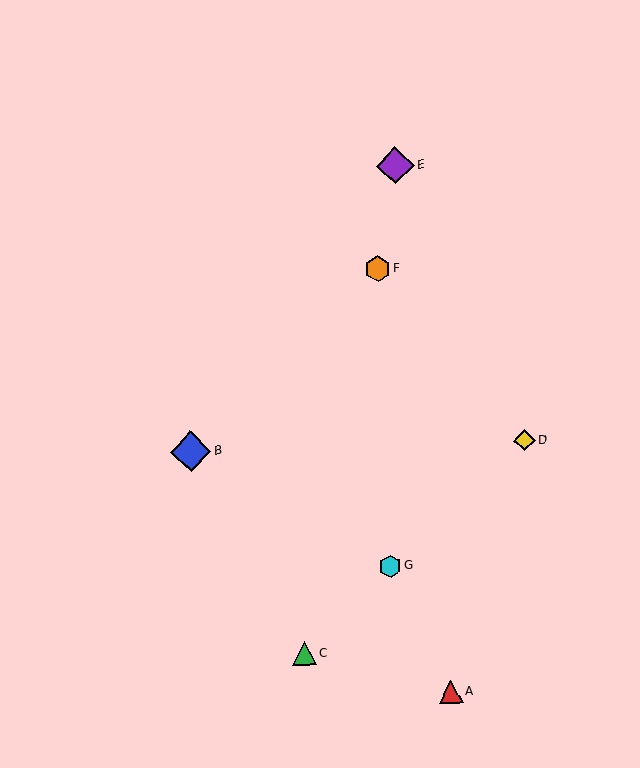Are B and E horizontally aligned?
No, B is at y≈452 and E is at y≈166.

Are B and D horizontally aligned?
Yes, both are at y≈452.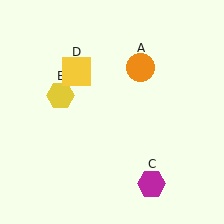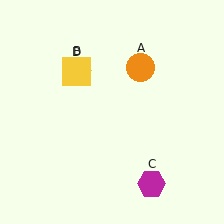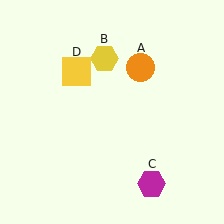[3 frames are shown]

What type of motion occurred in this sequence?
The yellow hexagon (object B) rotated clockwise around the center of the scene.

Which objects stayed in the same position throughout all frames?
Orange circle (object A) and magenta hexagon (object C) and yellow square (object D) remained stationary.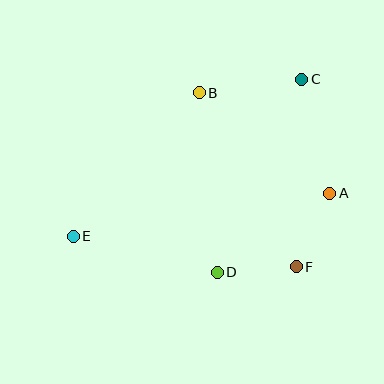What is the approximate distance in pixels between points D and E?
The distance between D and E is approximately 148 pixels.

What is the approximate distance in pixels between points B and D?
The distance between B and D is approximately 181 pixels.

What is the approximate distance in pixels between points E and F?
The distance between E and F is approximately 225 pixels.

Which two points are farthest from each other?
Points C and E are farthest from each other.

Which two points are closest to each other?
Points D and F are closest to each other.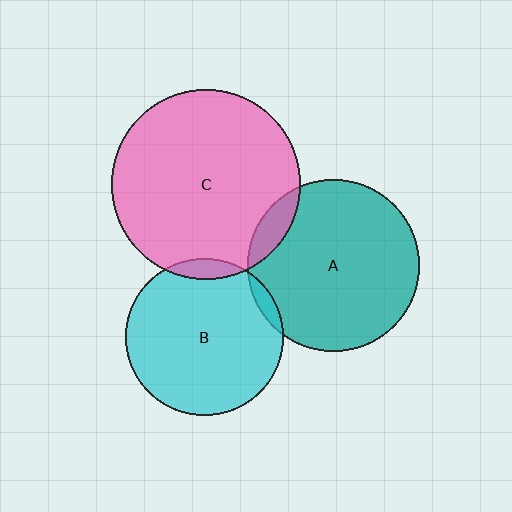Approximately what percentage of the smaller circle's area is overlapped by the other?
Approximately 5%.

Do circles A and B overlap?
Yes.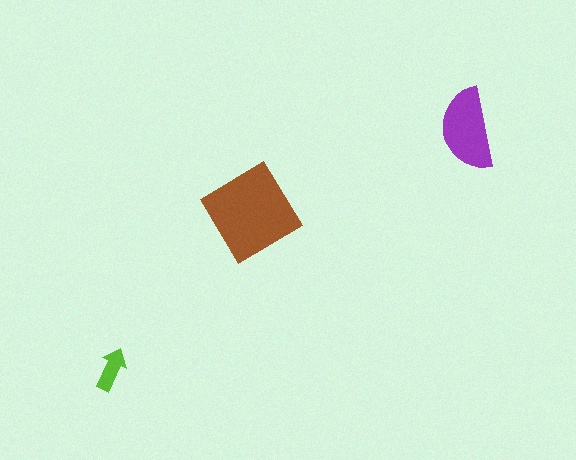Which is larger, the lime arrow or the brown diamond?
The brown diamond.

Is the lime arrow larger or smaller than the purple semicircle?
Smaller.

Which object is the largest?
The brown diamond.